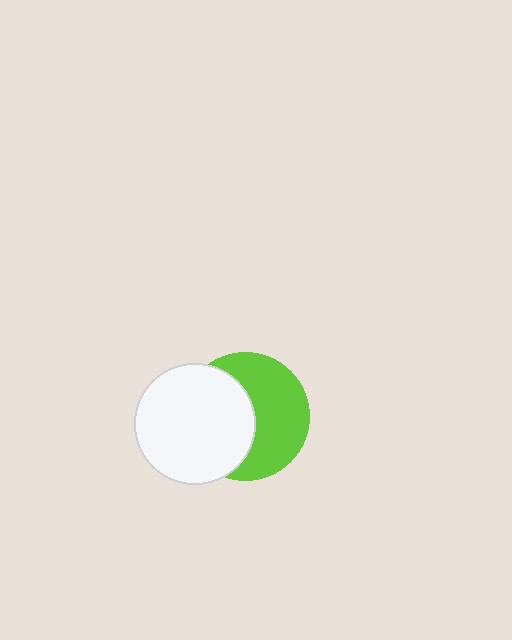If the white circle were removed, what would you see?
You would see the complete lime circle.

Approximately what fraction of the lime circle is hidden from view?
Roughly 47% of the lime circle is hidden behind the white circle.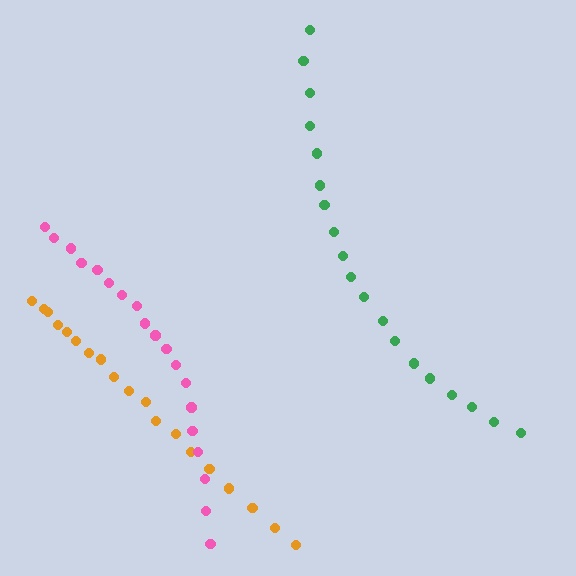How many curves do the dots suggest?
There are 3 distinct paths.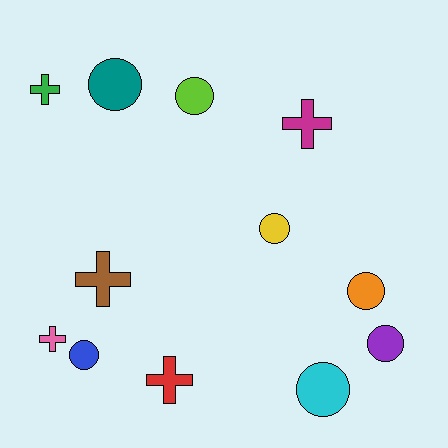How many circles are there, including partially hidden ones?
There are 7 circles.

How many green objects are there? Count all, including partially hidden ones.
There is 1 green object.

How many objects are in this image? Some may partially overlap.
There are 12 objects.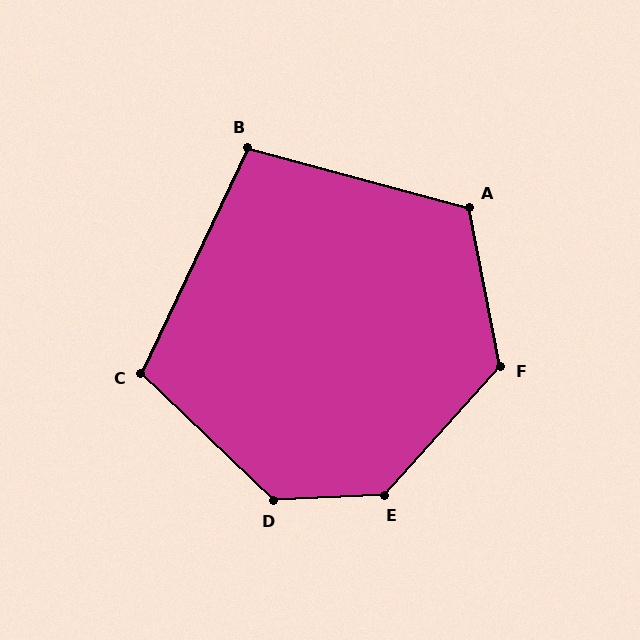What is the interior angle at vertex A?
Approximately 116 degrees (obtuse).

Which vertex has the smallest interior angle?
B, at approximately 100 degrees.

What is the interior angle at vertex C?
Approximately 109 degrees (obtuse).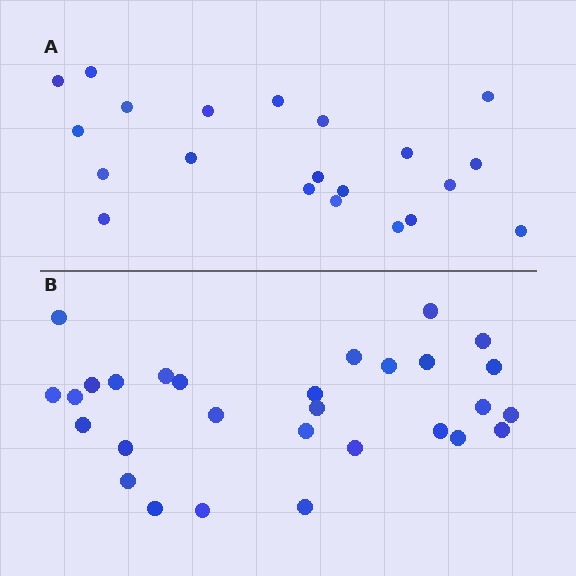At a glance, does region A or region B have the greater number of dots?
Region B (the bottom region) has more dots.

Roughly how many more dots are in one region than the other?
Region B has roughly 8 or so more dots than region A.